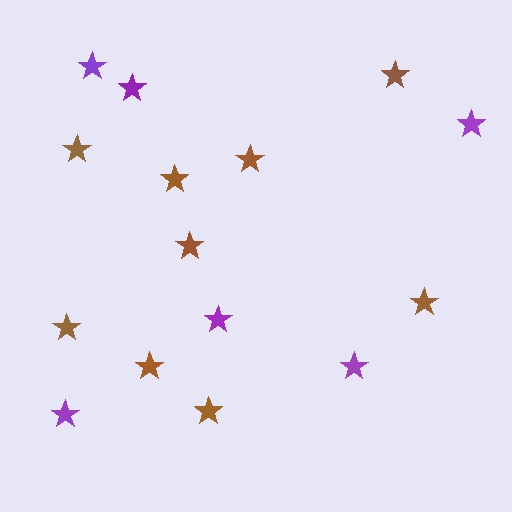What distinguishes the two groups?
There are 2 groups: one group of purple stars (6) and one group of brown stars (9).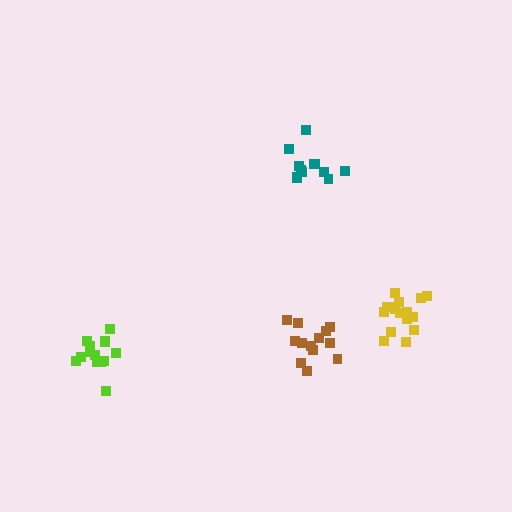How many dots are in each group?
Group 1: 14 dots, Group 2: 13 dots, Group 3: 12 dots, Group 4: 17 dots (56 total).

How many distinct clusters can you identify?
There are 4 distinct clusters.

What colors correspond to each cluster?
The clusters are colored: lime, brown, teal, yellow.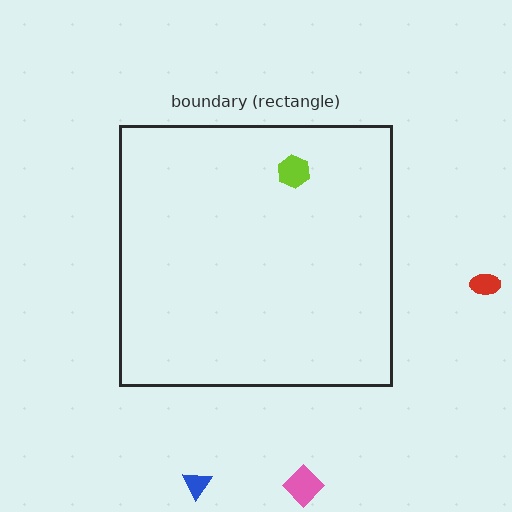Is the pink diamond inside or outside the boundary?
Outside.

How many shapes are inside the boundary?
1 inside, 3 outside.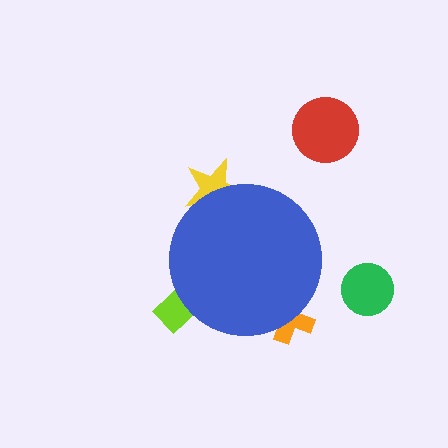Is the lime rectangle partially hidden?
Yes, the lime rectangle is partially hidden behind the blue circle.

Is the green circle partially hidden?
No, the green circle is fully visible.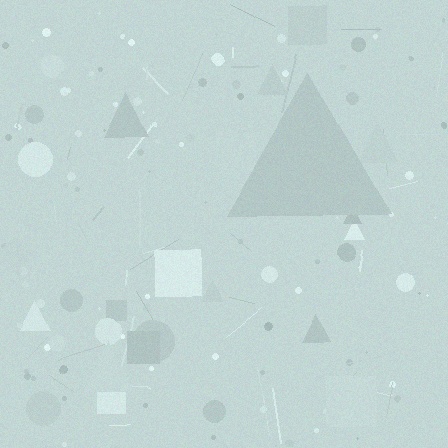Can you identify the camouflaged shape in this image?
The camouflaged shape is a triangle.